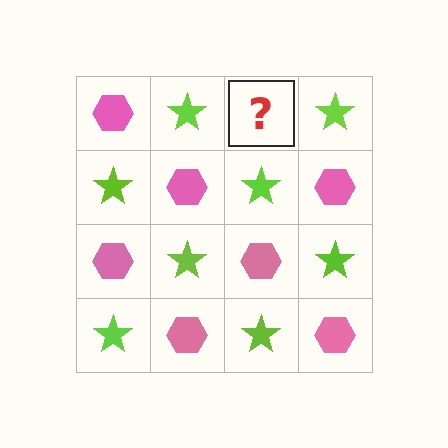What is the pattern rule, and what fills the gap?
The rule is that it alternates pink hexagon and lime star in a checkerboard pattern. The gap should be filled with a pink hexagon.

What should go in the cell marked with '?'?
The missing cell should contain a pink hexagon.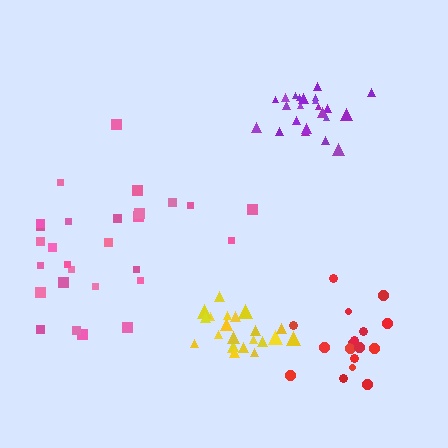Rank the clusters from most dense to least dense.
yellow, purple, red, pink.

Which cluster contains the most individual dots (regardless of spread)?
Pink (28).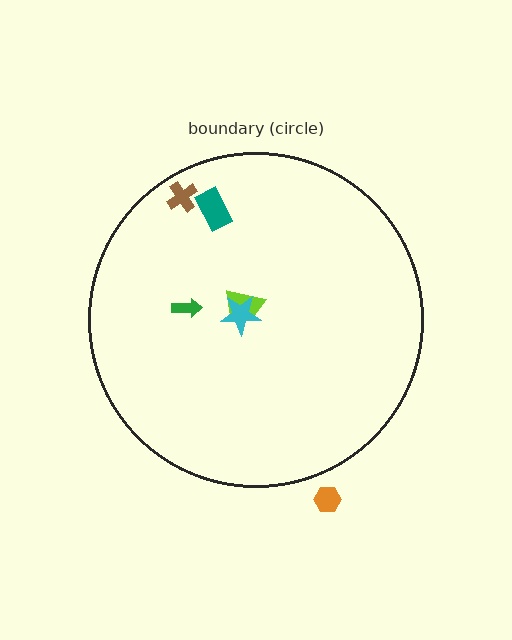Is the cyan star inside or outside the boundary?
Inside.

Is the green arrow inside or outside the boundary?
Inside.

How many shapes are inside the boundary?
5 inside, 1 outside.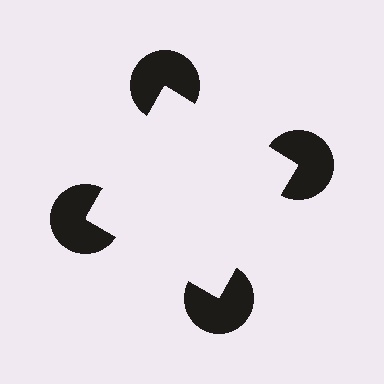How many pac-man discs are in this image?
There are 4 — one at each vertex of the illusory square.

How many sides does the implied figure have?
4 sides.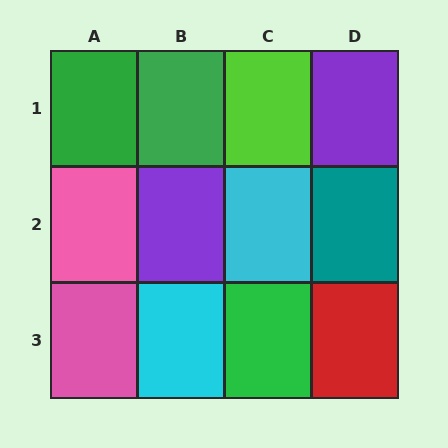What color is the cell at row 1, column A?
Green.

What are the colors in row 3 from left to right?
Pink, cyan, green, red.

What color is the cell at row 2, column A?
Pink.